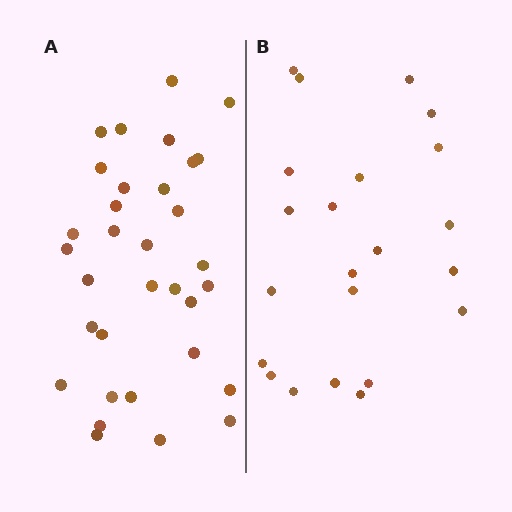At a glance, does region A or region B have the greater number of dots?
Region A (the left region) has more dots.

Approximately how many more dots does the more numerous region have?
Region A has roughly 12 or so more dots than region B.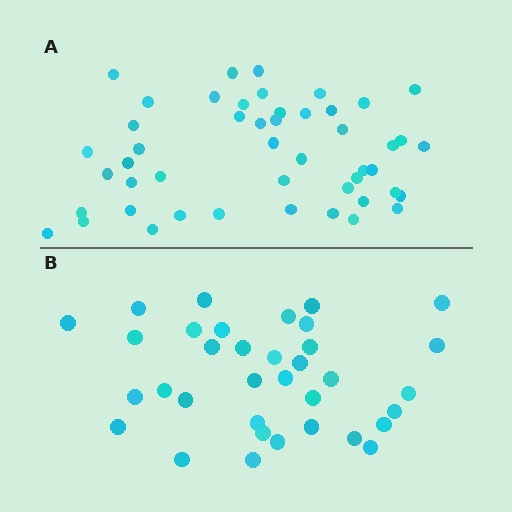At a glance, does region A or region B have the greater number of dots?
Region A (the top region) has more dots.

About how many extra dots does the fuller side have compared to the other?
Region A has approximately 15 more dots than region B.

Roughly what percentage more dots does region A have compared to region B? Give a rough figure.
About 35% more.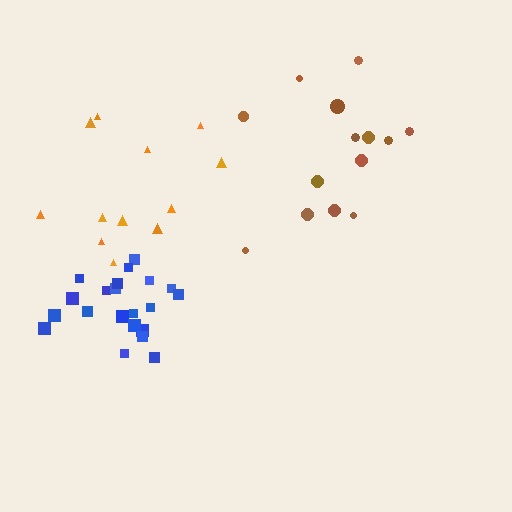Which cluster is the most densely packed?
Blue.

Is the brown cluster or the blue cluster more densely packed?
Blue.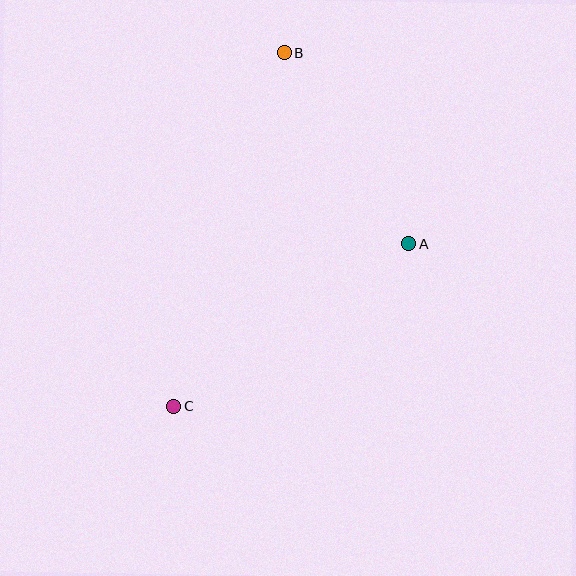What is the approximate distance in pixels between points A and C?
The distance between A and C is approximately 286 pixels.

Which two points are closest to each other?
Points A and B are closest to each other.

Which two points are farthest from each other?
Points B and C are farthest from each other.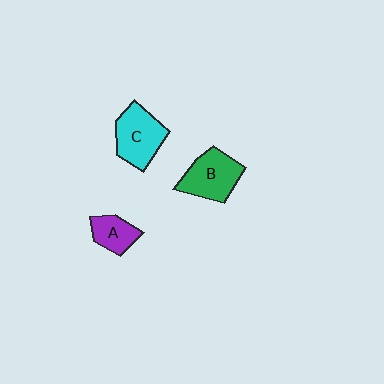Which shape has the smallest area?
Shape A (purple).